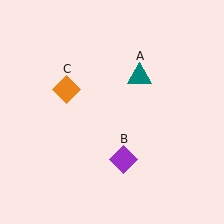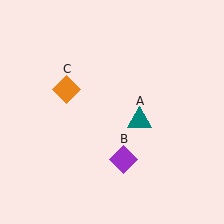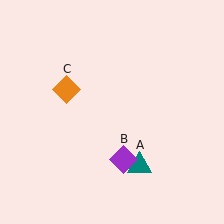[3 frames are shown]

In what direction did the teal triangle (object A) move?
The teal triangle (object A) moved down.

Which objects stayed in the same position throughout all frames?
Purple diamond (object B) and orange diamond (object C) remained stationary.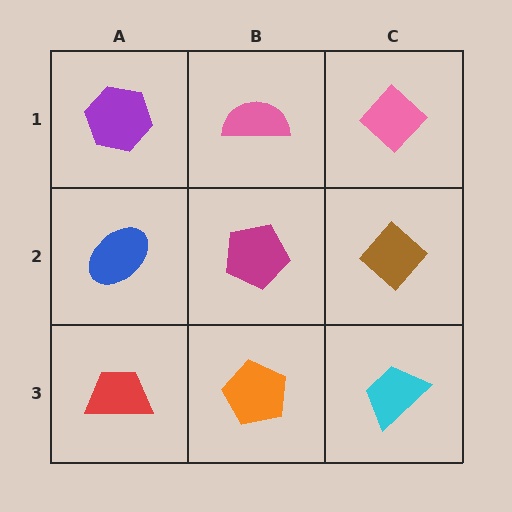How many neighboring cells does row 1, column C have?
2.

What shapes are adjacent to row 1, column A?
A blue ellipse (row 2, column A), a pink semicircle (row 1, column B).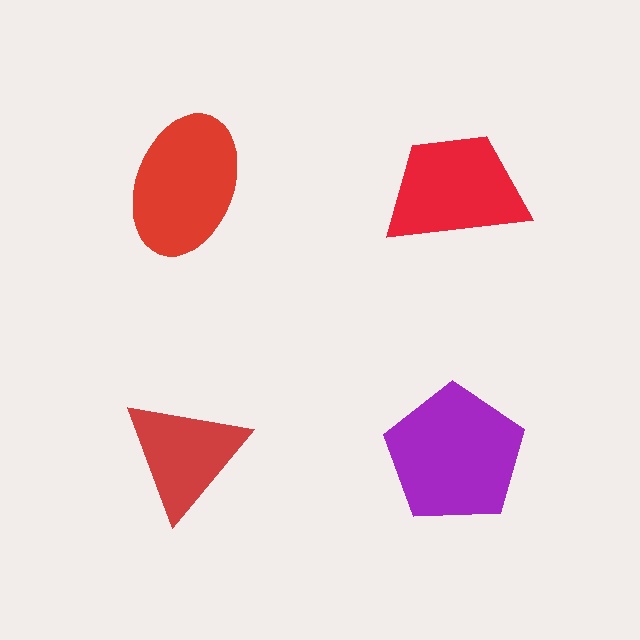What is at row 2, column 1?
A red triangle.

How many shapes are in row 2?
2 shapes.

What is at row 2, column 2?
A purple pentagon.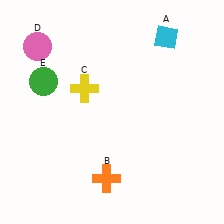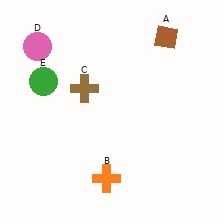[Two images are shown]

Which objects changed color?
A changed from cyan to brown. C changed from yellow to brown.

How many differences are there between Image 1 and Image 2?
There are 2 differences between the two images.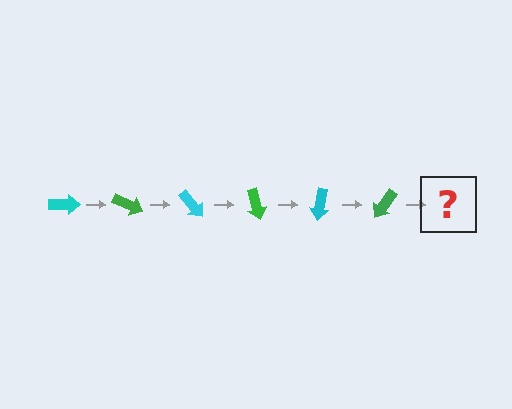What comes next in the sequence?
The next element should be a cyan arrow, rotated 150 degrees from the start.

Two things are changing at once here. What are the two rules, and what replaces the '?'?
The two rules are that it rotates 25 degrees each step and the color cycles through cyan and green. The '?' should be a cyan arrow, rotated 150 degrees from the start.